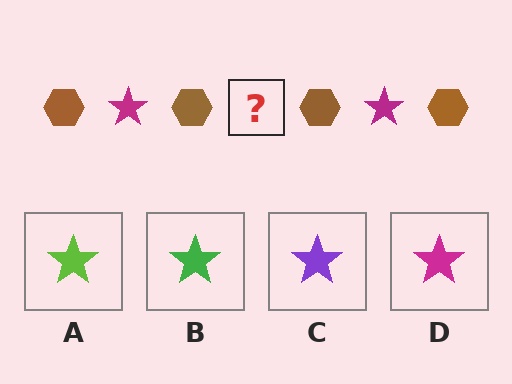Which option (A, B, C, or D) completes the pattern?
D.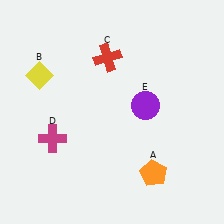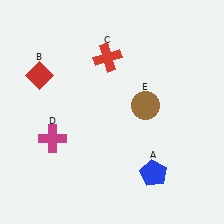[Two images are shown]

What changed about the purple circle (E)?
In Image 1, E is purple. In Image 2, it changed to brown.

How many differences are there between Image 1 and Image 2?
There are 3 differences between the two images.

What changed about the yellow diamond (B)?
In Image 1, B is yellow. In Image 2, it changed to red.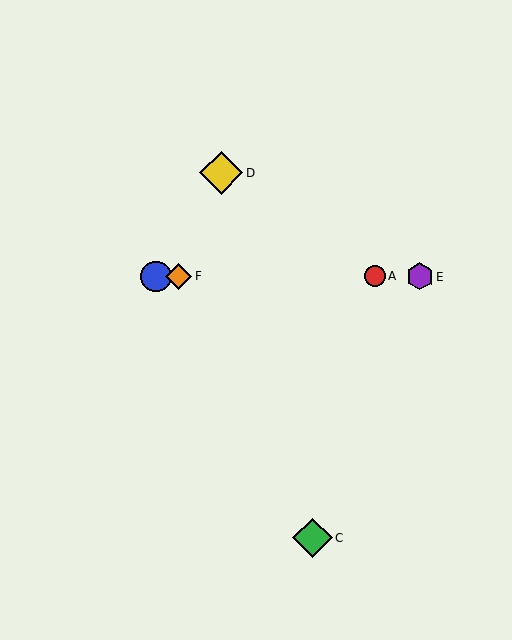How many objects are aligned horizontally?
4 objects (A, B, E, F) are aligned horizontally.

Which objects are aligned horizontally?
Objects A, B, E, F are aligned horizontally.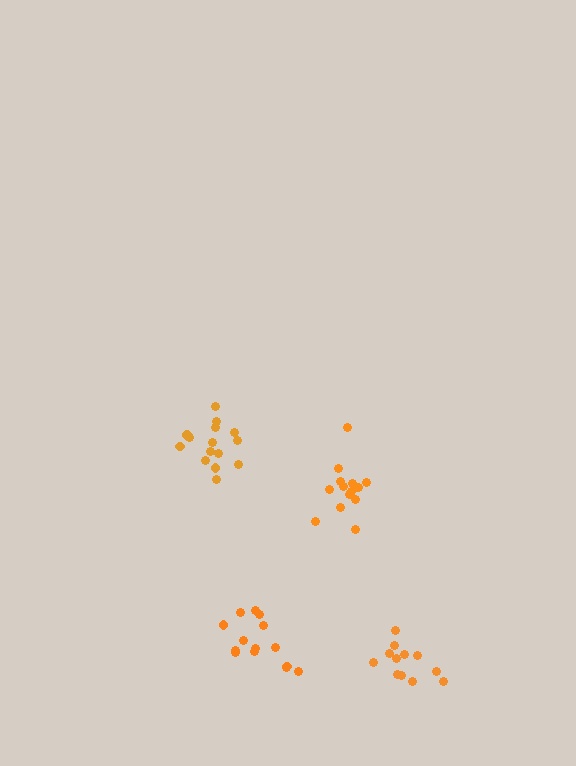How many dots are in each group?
Group 1: 15 dots, Group 2: 12 dots, Group 3: 14 dots, Group 4: 15 dots (56 total).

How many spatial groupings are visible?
There are 4 spatial groupings.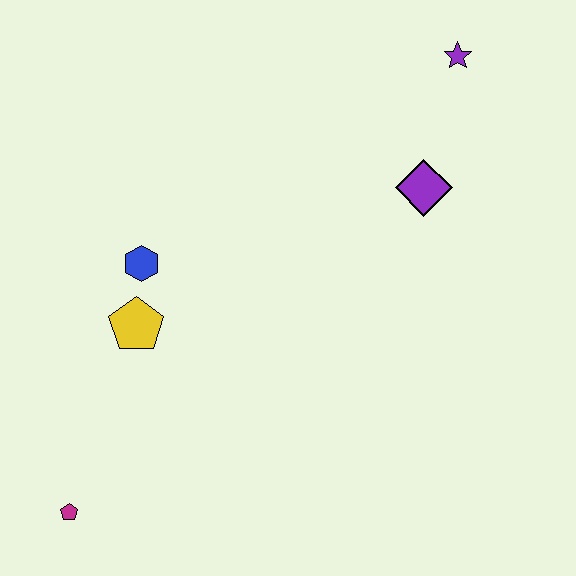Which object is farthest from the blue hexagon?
The purple star is farthest from the blue hexagon.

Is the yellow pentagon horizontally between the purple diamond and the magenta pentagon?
Yes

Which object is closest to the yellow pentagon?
The blue hexagon is closest to the yellow pentagon.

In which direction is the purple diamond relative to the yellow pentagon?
The purple diamond is to the right of the yellow pentagon.